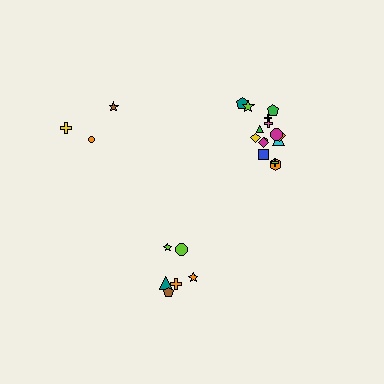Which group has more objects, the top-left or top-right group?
The top-right group.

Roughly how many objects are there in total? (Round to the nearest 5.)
Roughly 25 objects in total.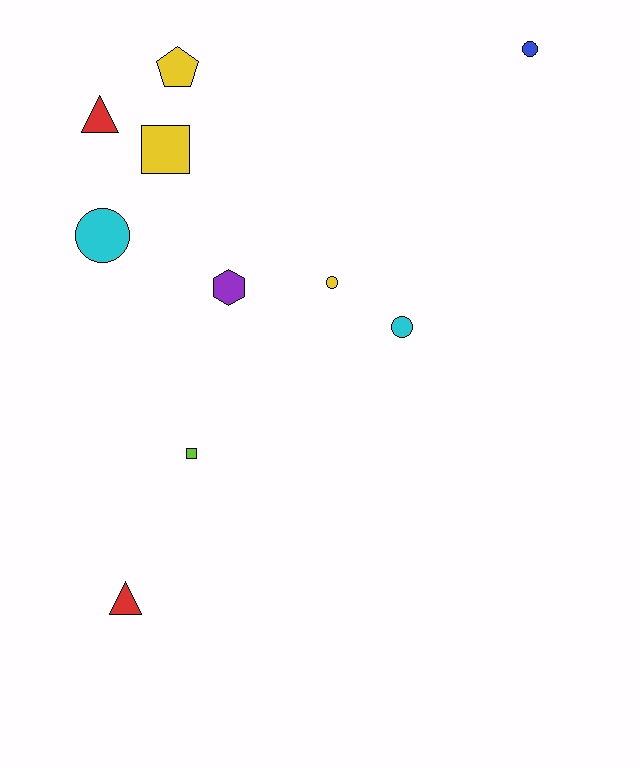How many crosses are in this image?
There are no crosses.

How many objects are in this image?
There are 10 objects.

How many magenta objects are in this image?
There are no magenta objects.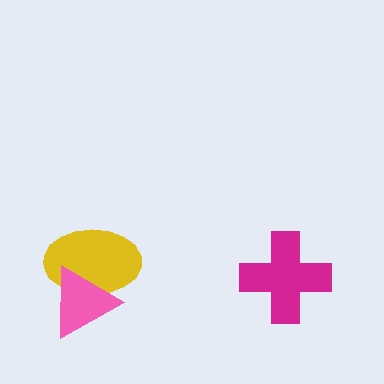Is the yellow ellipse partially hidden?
Yes, it is partially covered by another shape.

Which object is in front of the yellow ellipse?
The pink triangle is in front of the yellow ellipse.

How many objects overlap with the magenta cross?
0 objects overlap with the magenta cross.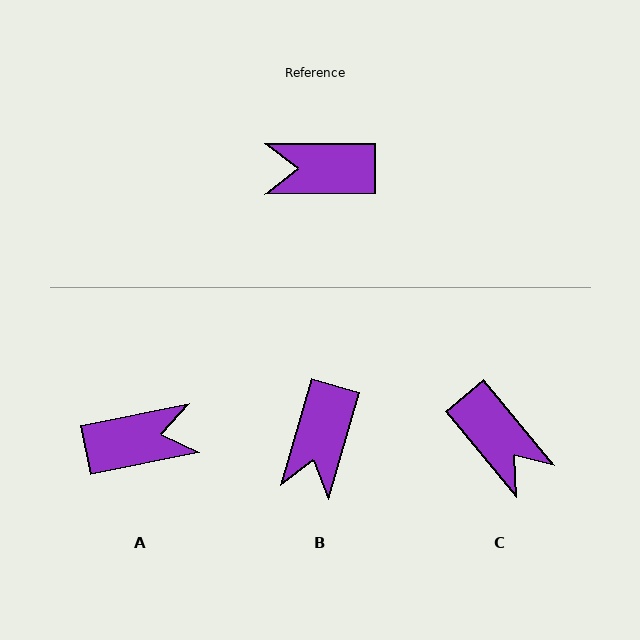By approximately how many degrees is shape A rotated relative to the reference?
Approximately 169 degrees clockwise.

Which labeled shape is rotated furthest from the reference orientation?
A, about 169 degrees away.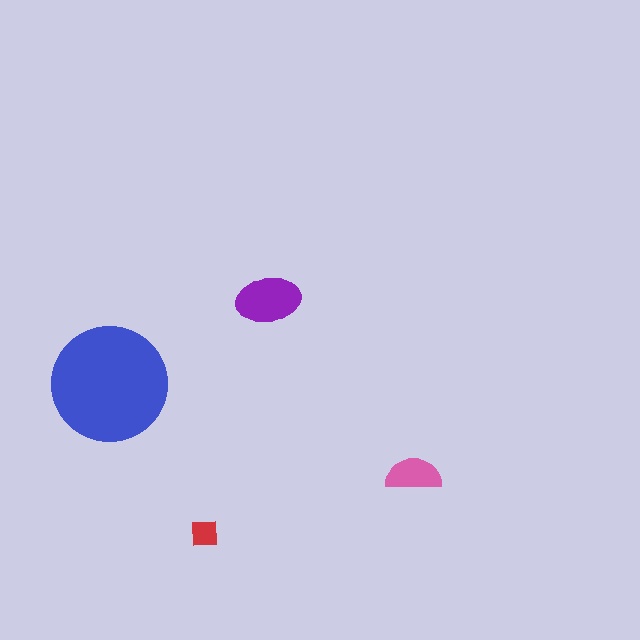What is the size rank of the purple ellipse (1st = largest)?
2nd.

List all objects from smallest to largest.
The red square, the pink semicircle, the purple ellipse, the blue circle.